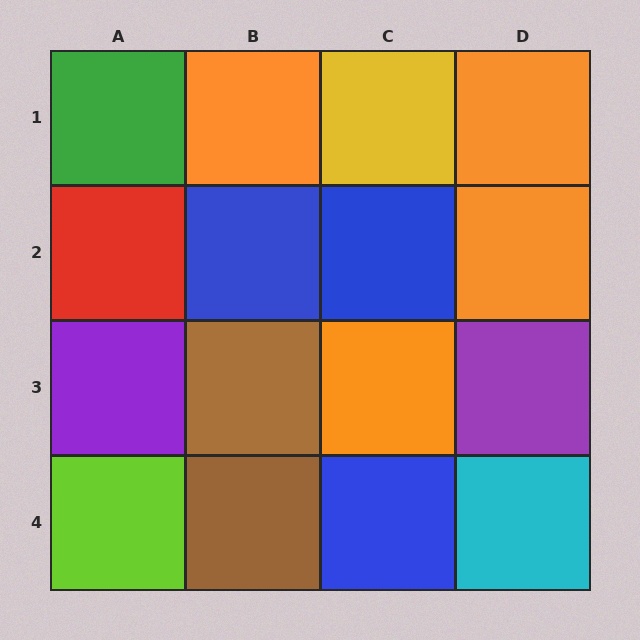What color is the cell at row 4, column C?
Blue.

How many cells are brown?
2 cells are brown.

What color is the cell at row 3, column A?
Purple.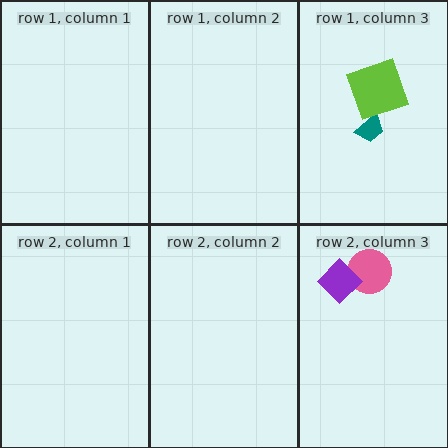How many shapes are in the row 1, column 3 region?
2.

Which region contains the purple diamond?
The row 2, column 3 region.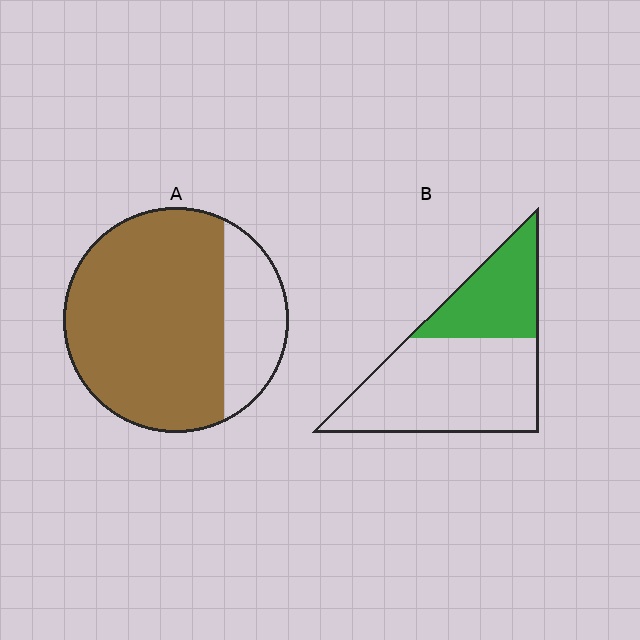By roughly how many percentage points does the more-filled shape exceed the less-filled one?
By roughly 45 percentage points (A over B).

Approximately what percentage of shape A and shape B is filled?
A is approximately 75% and B is approximately 35%.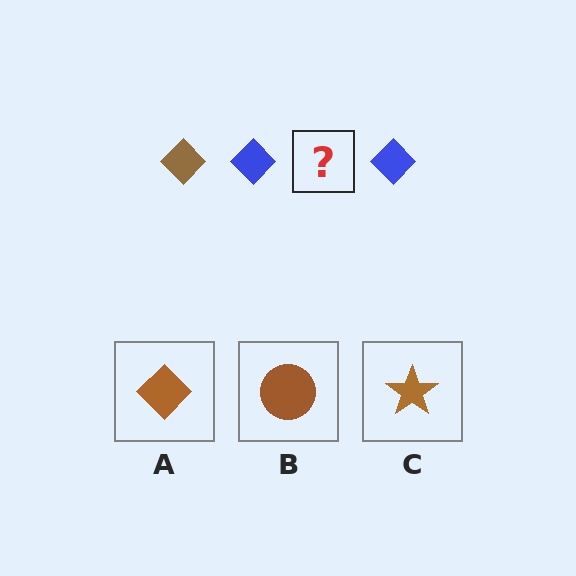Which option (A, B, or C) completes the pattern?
A.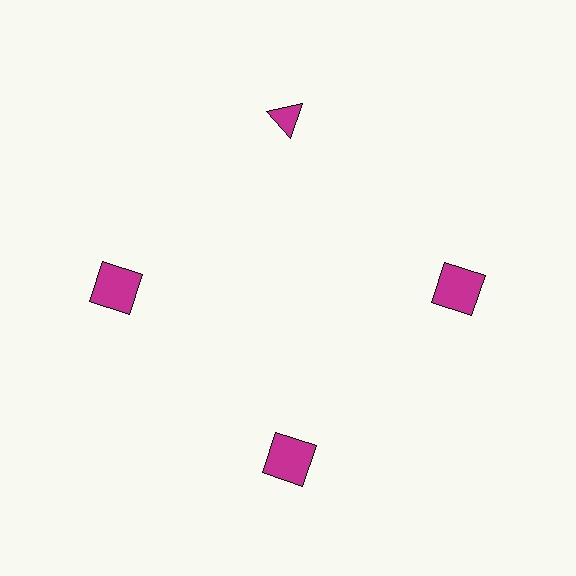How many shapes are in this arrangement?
There are 4 shapes arranged in a ring pattern.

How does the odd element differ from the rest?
It has a different shape: triangle instead of square.